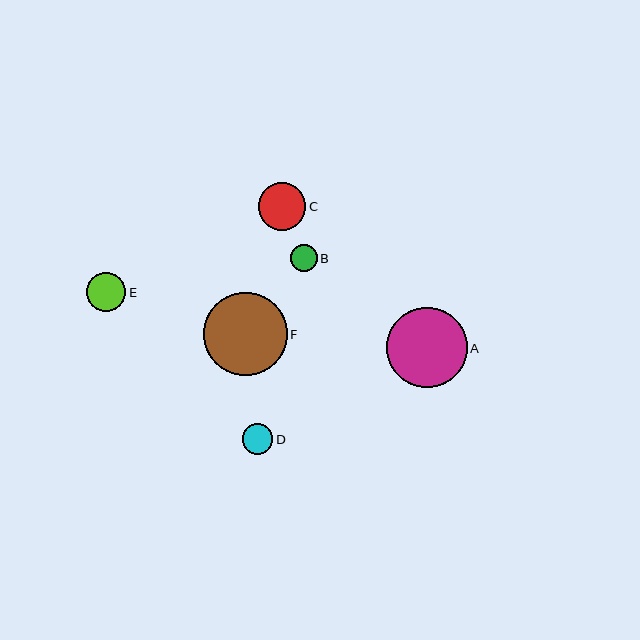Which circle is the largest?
Circle F is the largest with a size of approximately 83 pixels.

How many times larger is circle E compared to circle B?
Circle E is approximately 1.5 times the size of circle B.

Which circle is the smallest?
Circle B is the smallest with a size of approximately 27 pixels.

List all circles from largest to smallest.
From largest to smallest: F, A, C, E, D, B.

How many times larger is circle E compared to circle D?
Circle E is approximately 1.3 times the size of circle D.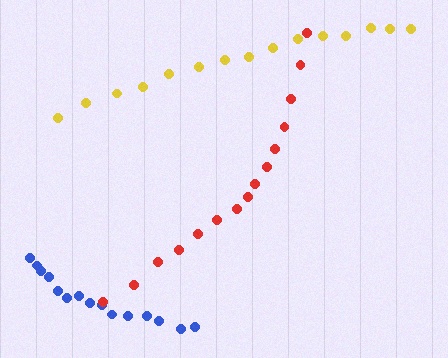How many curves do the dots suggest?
There are 3 distinct paths.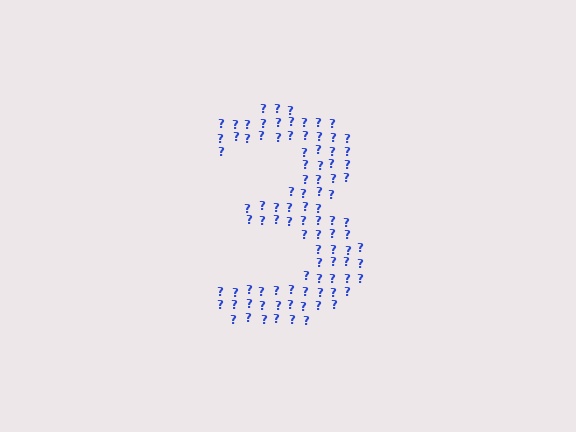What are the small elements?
The small elements are question marks.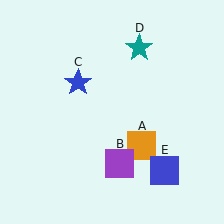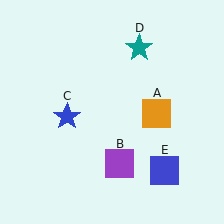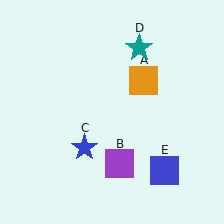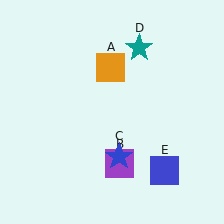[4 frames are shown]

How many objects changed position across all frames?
2 objects changed position: orange square (object A), blue star (object C).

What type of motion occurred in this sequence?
The orange square (object A), blue star (object C) rotated counterclockwise around the center of the scene.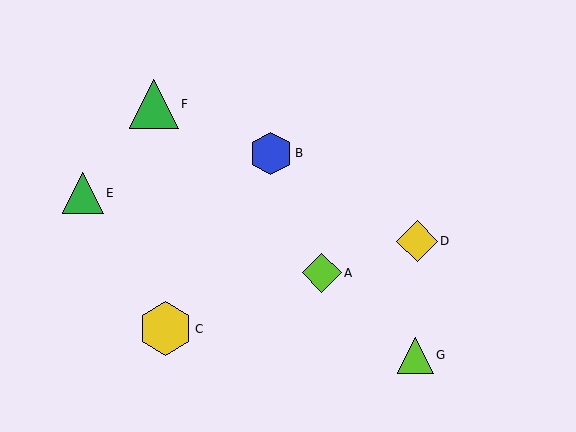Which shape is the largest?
The yellow hexagon (labeled C) is the largest.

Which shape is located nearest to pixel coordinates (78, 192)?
The green triangle (labeled E) at (83, 193) is nearest to that location.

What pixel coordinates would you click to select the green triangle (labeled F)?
Click at (154, 104) to select the green triangle F.